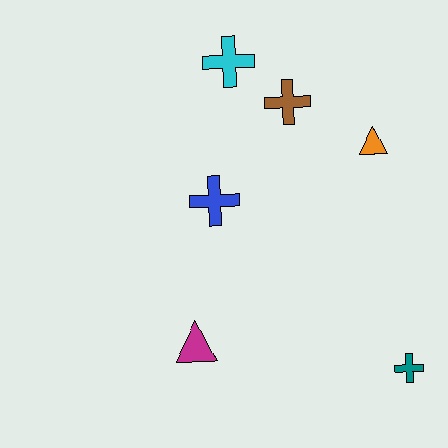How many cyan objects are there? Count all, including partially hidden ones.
There is 1 cyan object.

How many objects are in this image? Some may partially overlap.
There are 6 objects.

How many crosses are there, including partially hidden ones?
There are 4 crosses.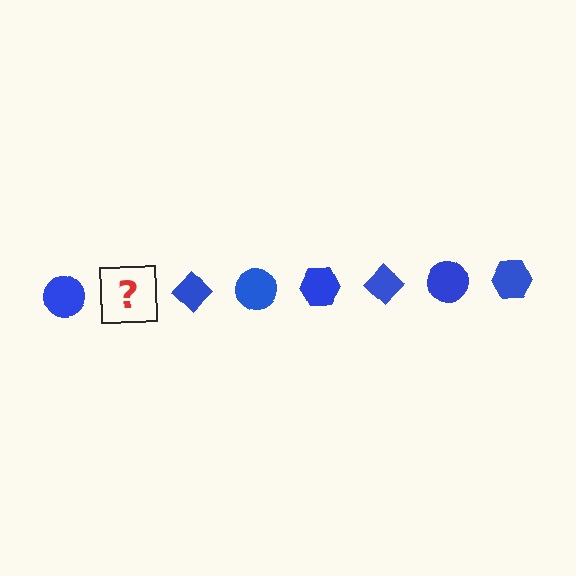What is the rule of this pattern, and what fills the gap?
The rule is that the pattern cycles through circle, hexagon, diamond shapes in blue. The gap should be filled with a blue hexagon.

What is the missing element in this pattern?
The missing element is a blue hexagon.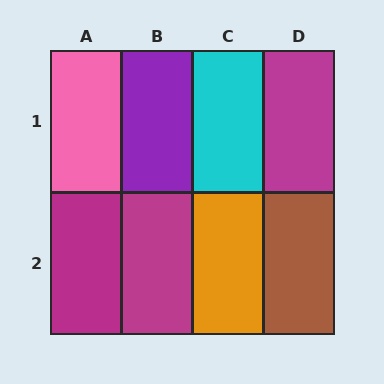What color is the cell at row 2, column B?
Magenta.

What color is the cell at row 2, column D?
Brown.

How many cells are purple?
1 cell is purple.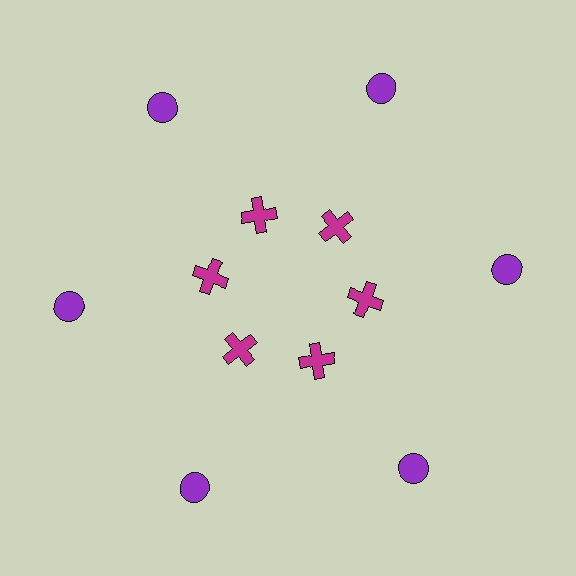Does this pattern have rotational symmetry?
Yes, this pattern has 6-fold rotational symmetry. It looks the same after rotating 60 degrees around the center.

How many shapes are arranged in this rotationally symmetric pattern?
There are 12 shapes, arranged in 6 groups of 2.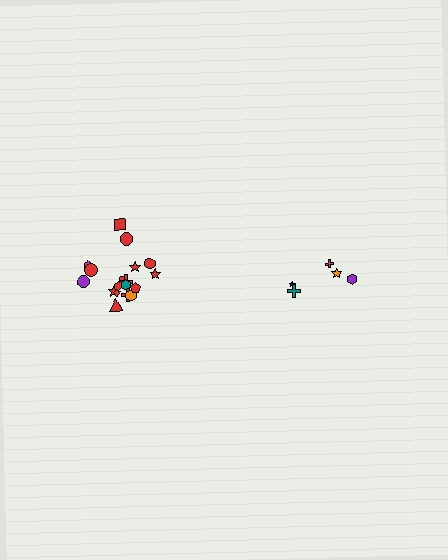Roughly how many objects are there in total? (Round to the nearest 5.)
Roughly 25 objects in total.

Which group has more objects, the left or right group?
The left group.